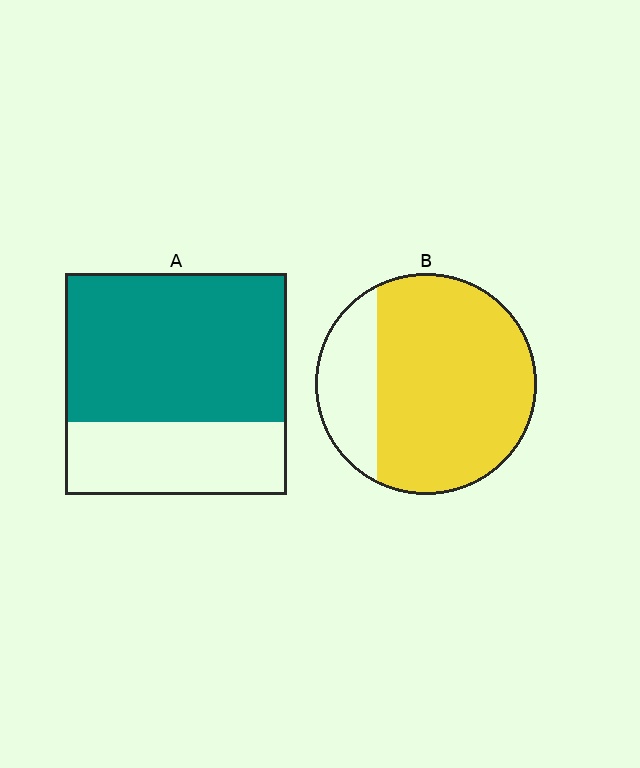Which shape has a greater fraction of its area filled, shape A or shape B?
Shape B.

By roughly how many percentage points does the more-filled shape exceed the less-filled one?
By roughly 10 percentage points (B over A).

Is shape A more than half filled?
Yes.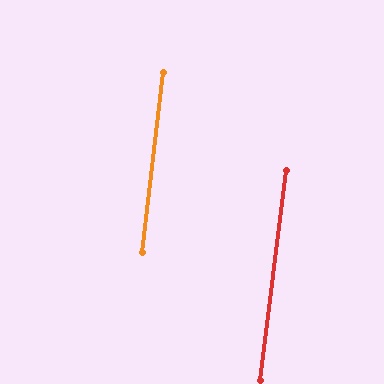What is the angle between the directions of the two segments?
Approximately 1 degree.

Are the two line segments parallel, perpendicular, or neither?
Parallel — their directions differ by only 0.7°.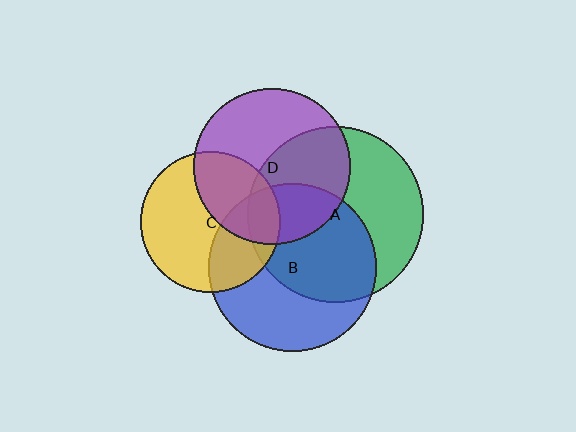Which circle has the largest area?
Circle A (green).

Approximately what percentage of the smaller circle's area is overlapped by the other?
Approximately 15%.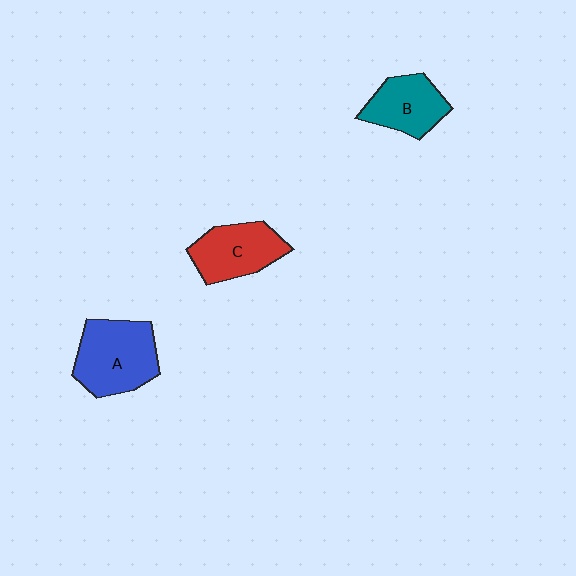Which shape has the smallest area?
Shape B (teal).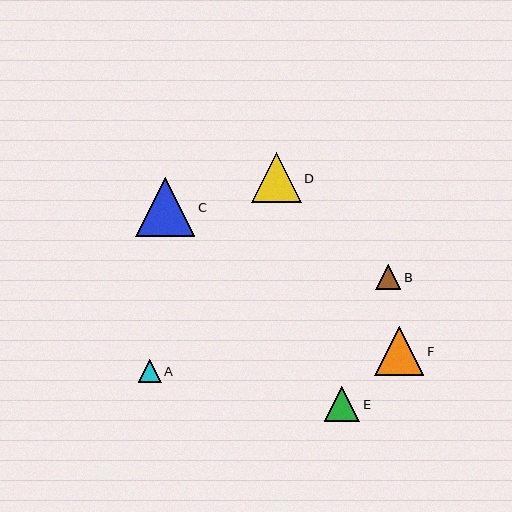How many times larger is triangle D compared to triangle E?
Triangle D is approximately 1.4 times the size of triangle E.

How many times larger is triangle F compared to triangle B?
Triangle F is approximately 1.9 times the size of triangle B.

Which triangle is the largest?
Triangle C is the largest with a size of approximately 59 pixels.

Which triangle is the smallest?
Triangle A is the smallest with a size of approximately 23 pixels.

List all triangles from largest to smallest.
From largest to smallest: C, D, F, E, B, A.